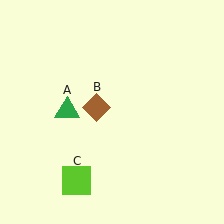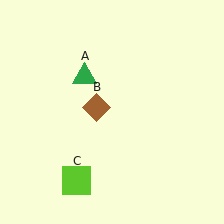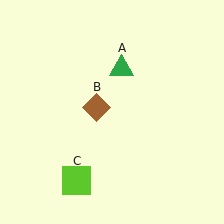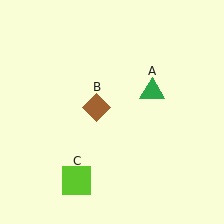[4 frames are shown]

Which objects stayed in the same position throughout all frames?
Brown diamond (object B) and lime square (object C) remained stationary.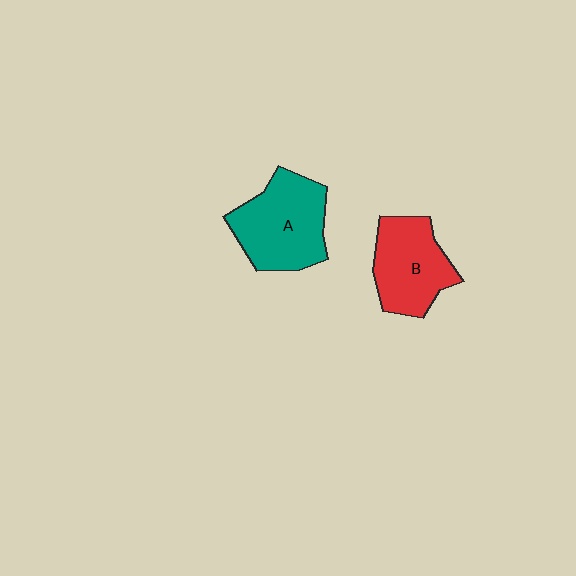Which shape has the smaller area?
Shape B (red).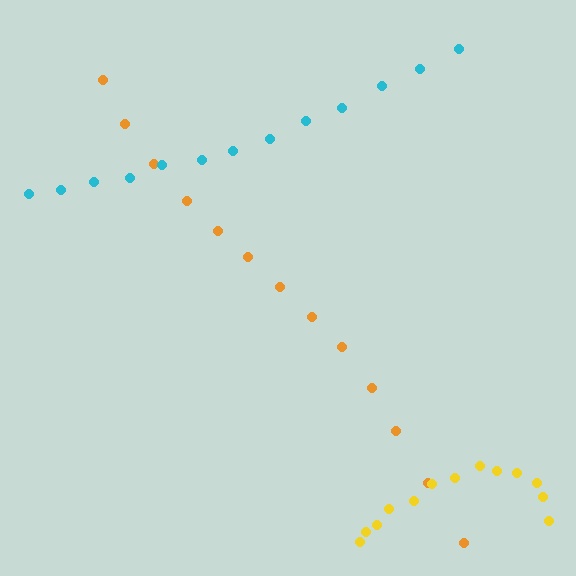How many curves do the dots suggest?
There are 3 distinct paths.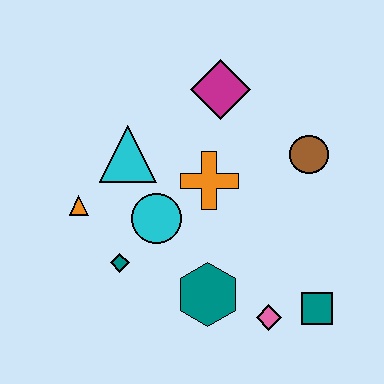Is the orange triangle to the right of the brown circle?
No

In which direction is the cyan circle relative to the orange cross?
The cyan circle is to the left of the orange cross.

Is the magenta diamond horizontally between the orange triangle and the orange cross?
No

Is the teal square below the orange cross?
Yes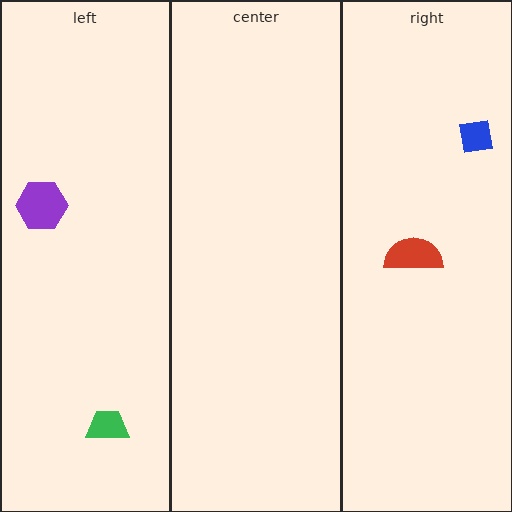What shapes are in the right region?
The red semicircle, the blue square.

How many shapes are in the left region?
2.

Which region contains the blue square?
The right region.